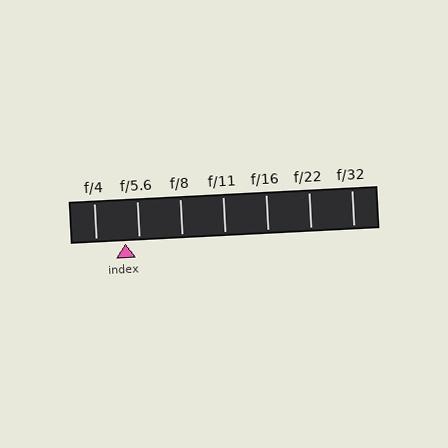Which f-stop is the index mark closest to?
The index mark is closest to f/5.6.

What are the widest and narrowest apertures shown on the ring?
The widest aperture shown is f/4 and the narrowest is f/32.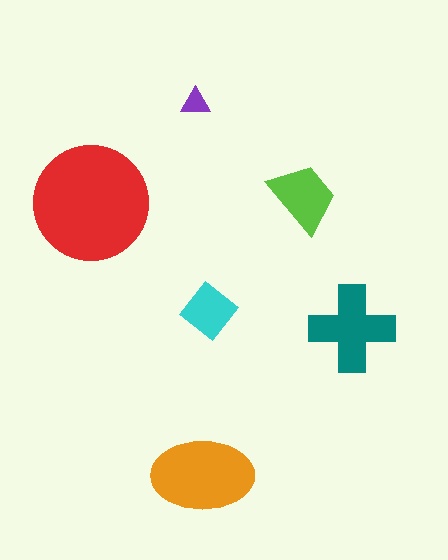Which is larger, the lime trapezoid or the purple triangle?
The lime trapezoid.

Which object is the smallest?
The purple triangle.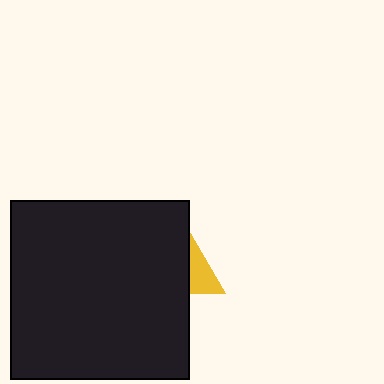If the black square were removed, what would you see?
You would see the complete yellow triangle.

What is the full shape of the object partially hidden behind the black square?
The partially hidden object is a yellow triangle.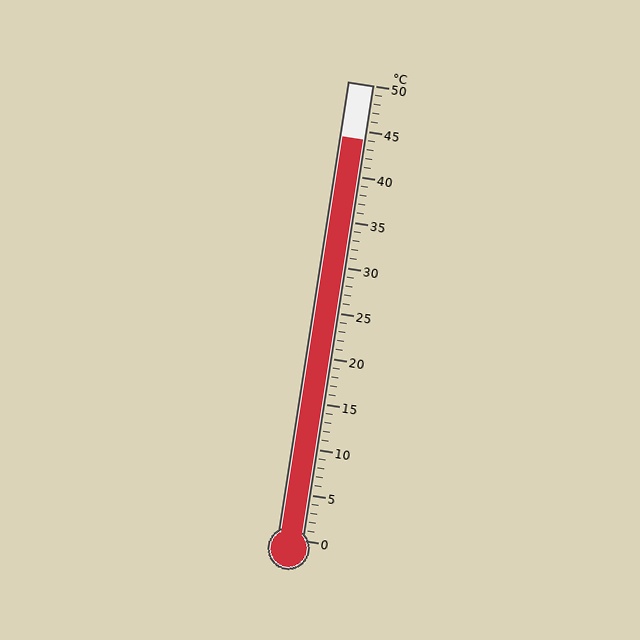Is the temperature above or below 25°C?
The temperature is above 25°C.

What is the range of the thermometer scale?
The thermometer scale ranges from 0°C to 50°C.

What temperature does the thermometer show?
The thermometer shows approximately 44°C.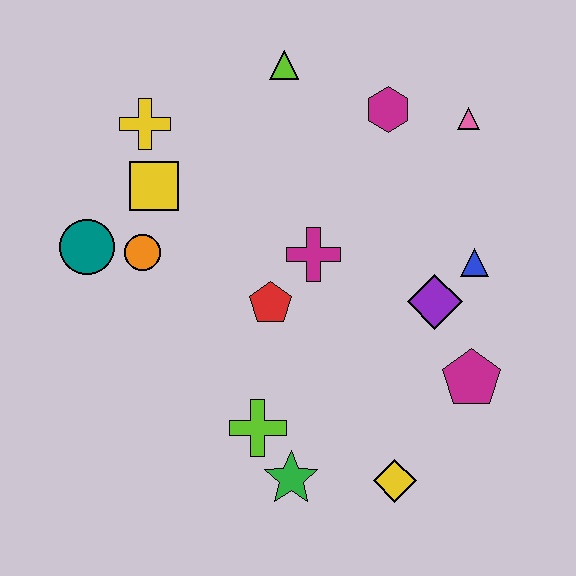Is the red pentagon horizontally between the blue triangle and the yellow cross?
Yes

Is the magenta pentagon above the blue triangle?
No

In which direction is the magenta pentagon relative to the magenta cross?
The magenta pentagon is to the right of the magenta cross.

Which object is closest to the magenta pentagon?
The purple diamond is closest to the magenta pentagon.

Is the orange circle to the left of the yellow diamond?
Yes